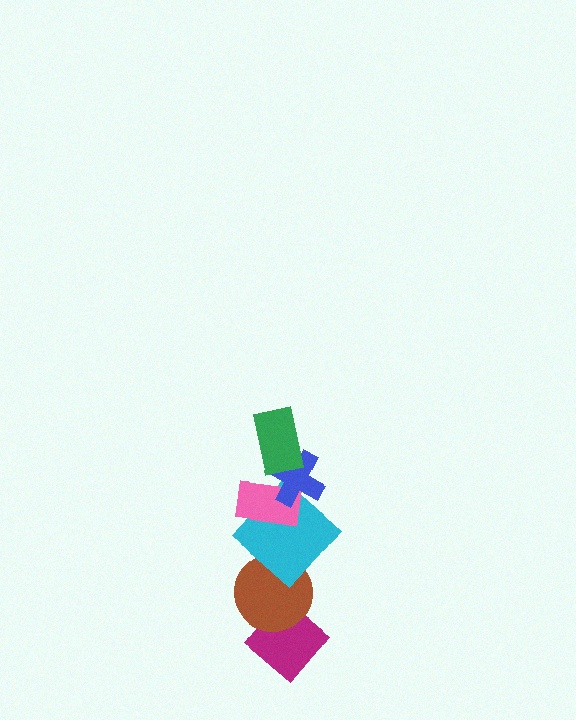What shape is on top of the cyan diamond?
The pink rectangle is on top of the cyan diamond.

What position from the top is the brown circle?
The brown circle is 5th from the top.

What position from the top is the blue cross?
The blue cross is 2nd from the top.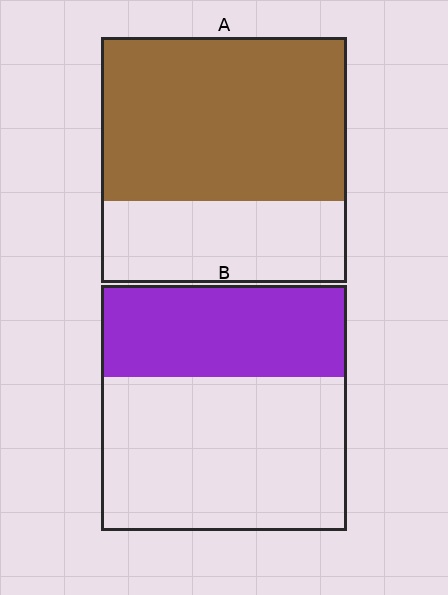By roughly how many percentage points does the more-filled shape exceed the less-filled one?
By roughly 30 percentage points (A over B).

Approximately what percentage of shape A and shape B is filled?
A is approximately 65% and B is approximately 35%.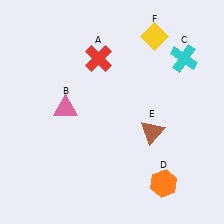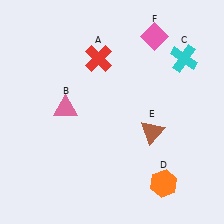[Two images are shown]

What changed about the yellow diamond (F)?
In Image 1, F is yellow. In Image 2, it changed to pink.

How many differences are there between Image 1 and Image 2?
There is 1 difference between the two images.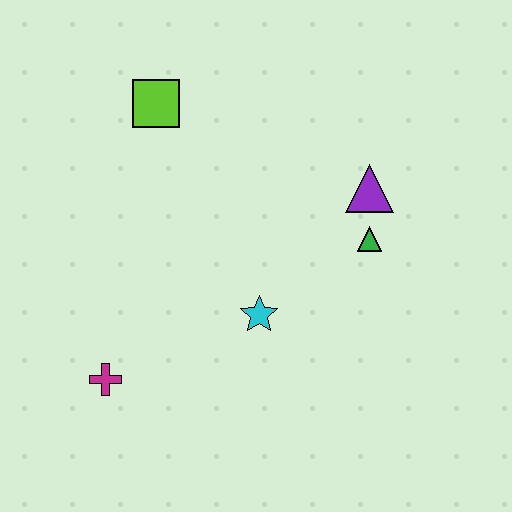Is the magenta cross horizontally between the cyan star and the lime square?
No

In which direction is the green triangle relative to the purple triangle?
The green triangle is below the purple triangle.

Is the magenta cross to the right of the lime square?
No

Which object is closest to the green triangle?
The purple triangle is closest to the green triangle.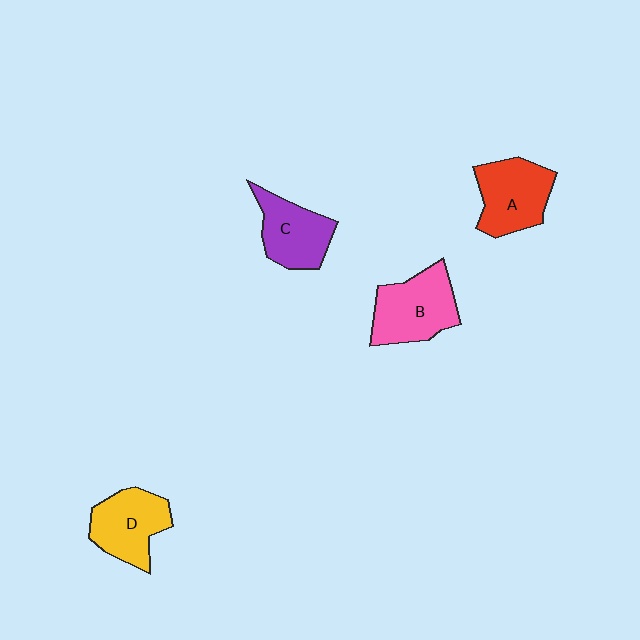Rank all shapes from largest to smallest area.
From largest to smallest: B (pink), A (red), D (yellow), C (purple).